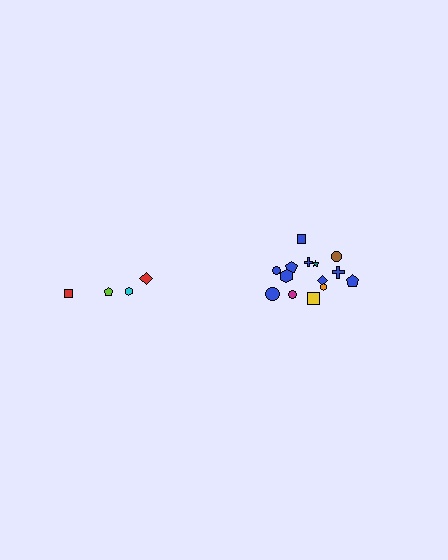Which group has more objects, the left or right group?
The right group.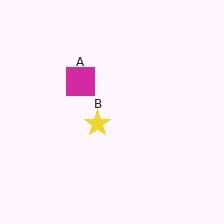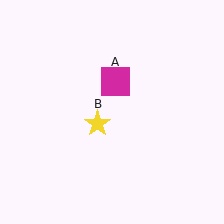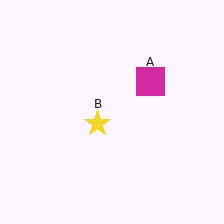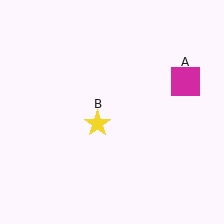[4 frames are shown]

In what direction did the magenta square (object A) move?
The magenta square (object A) moved right.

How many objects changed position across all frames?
1 object changed position: magenta square (object A).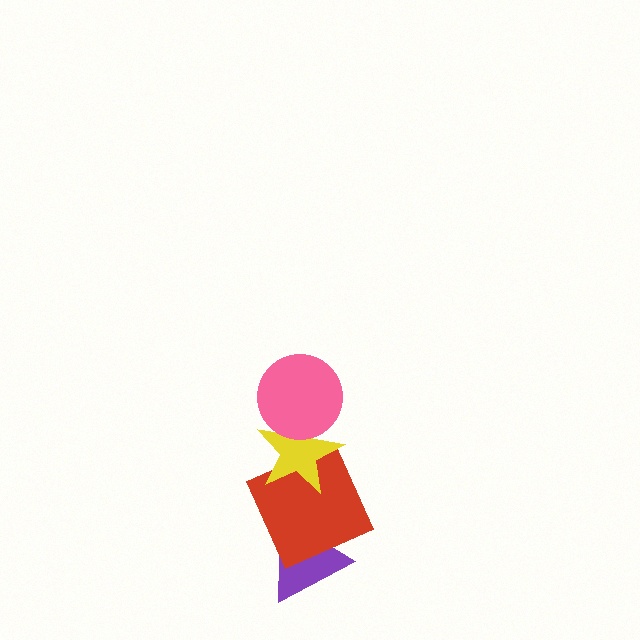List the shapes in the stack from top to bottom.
From top to bottom: the pink circle, the yellow star, the red square, the purple triangle.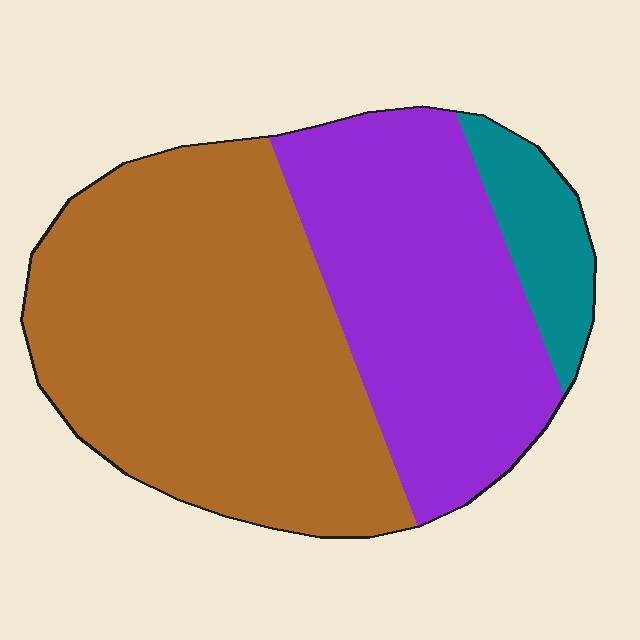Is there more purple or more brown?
Brown.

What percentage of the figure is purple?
Purple covers 36% of the figure.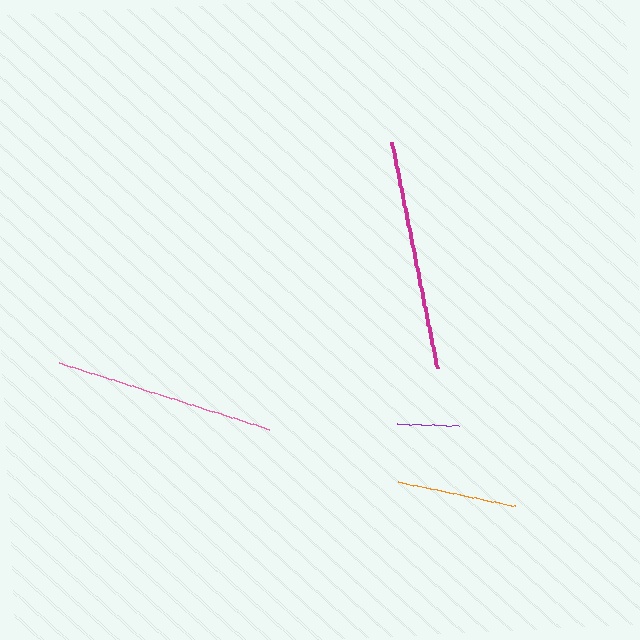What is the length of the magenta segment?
The magenta segment is approximately 231 pixels long.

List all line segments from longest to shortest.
From longest to shortest: magenta, pink, orange, purple.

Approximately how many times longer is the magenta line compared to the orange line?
The magenta line is approximately 1.9 times the length of the orange line.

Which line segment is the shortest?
The purple line is the shortest at approximately 61 pixels.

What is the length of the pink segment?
The pink segment is approximately 220 pixels long.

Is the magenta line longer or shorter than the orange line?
The magenta line is longer than the orange line.